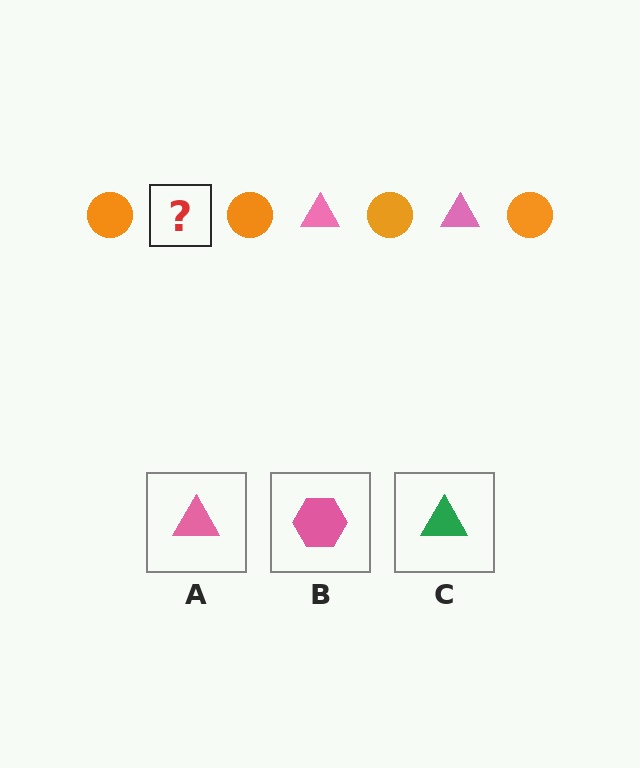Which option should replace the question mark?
Option A.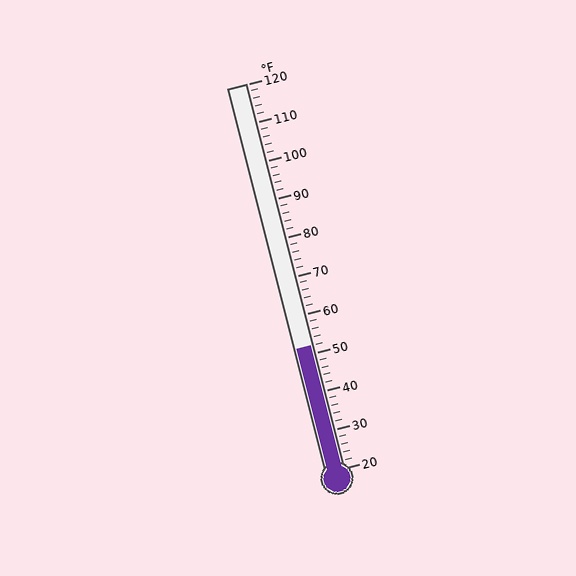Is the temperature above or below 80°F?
The temperature is below 80°F.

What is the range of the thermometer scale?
The thermometer scale ranges from 20°F to 120°F.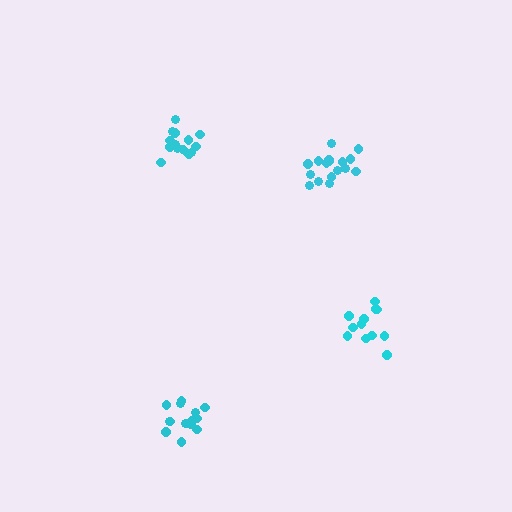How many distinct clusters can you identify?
There are 4 distinct clusters.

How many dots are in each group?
Group 1: 12 dots, Group 2: 15 dots, Group 3: 17 dots, Group 4: 15 dots (59 total).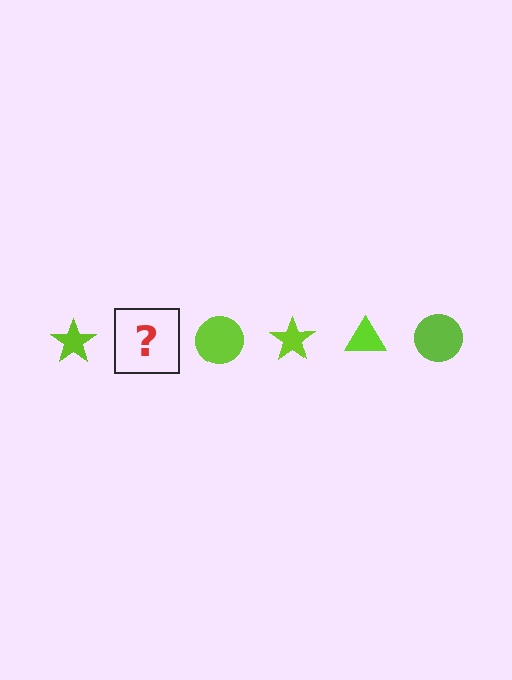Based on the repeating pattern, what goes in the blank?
The blank should be a lime triangle.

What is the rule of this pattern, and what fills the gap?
The rule is that the pattern cycles through star, triangle, circle shapes in lime. The gap should be filled with a lime triangle.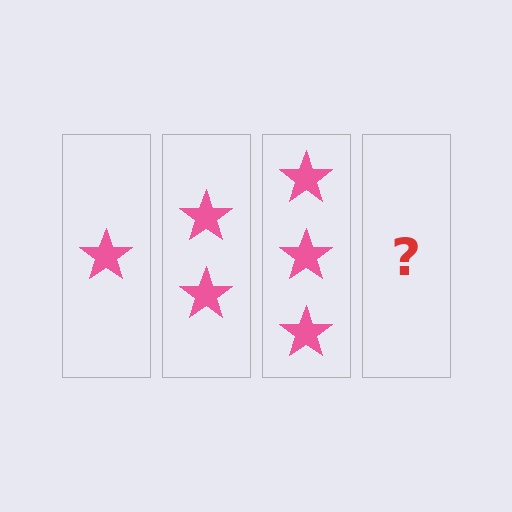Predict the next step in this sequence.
The next step is 4 stars.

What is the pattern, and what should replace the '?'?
The pattern is that each step adds one more star. The '?' should be 4 stars.